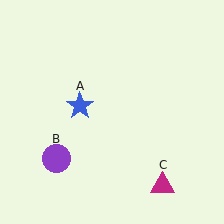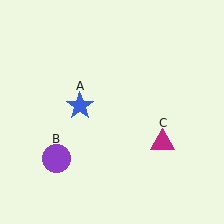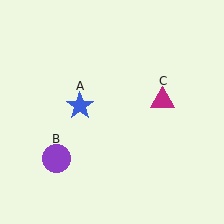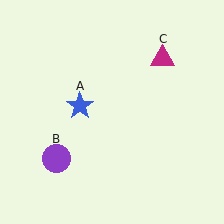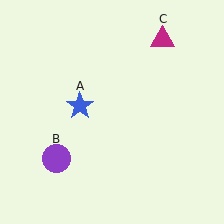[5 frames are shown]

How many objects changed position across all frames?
1 object changed position: magenta triangle (object C).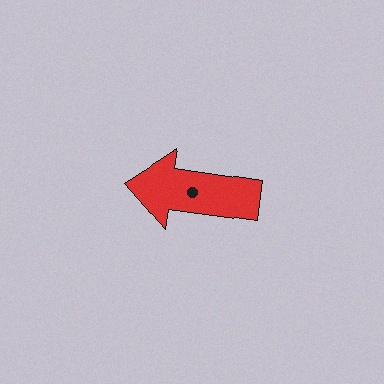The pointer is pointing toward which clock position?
Roughly 9 o'clock.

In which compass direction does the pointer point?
West.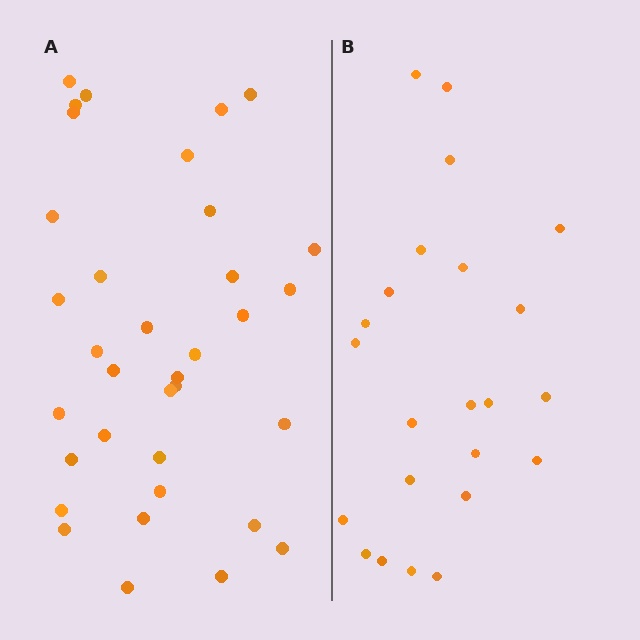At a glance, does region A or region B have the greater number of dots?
Region A (the left region) has more dots.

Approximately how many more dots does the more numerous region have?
Region A has roughly 12 or so more dots than region B.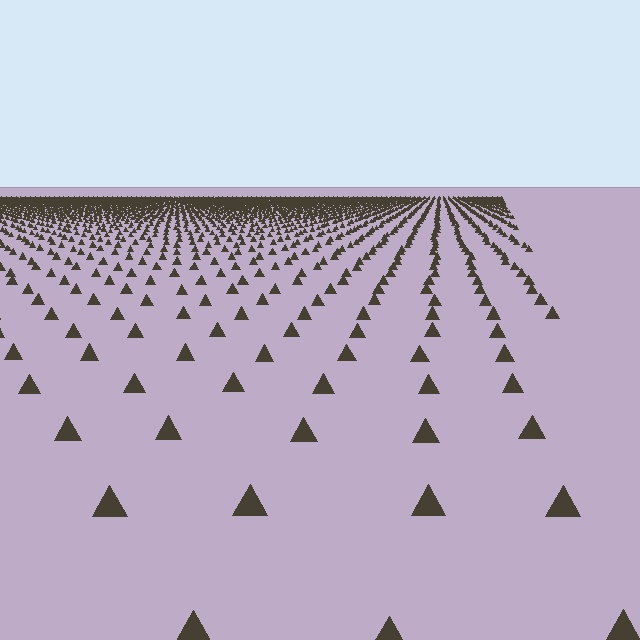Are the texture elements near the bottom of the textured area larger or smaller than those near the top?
Larger. Near the bottom, elements are closer to the viewer and appear at a bigger on-screen size.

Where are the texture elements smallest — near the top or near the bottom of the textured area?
Near the top.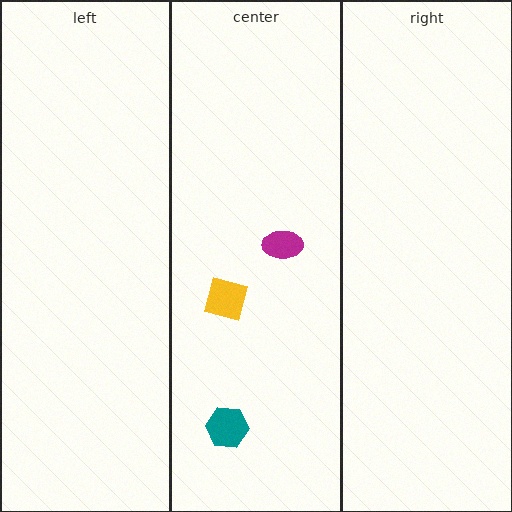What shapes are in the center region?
The teal hexagon, the magenta ellipse, the yellow square.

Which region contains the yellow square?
The center region.